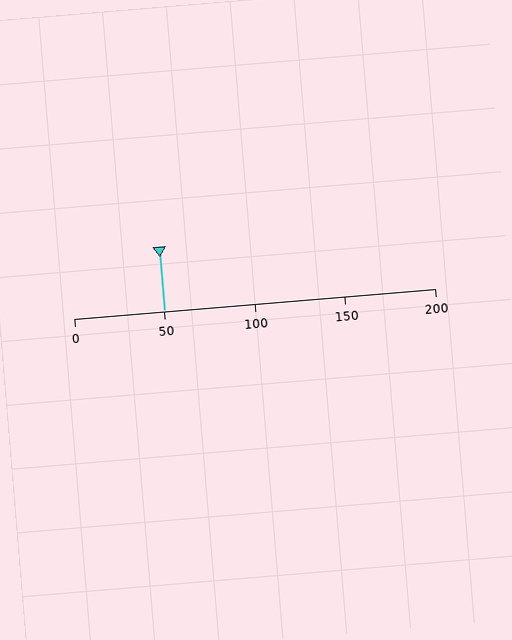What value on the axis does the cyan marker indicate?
The marker indicates approximately 50.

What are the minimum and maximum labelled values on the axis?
The axis runs from 0 to 200.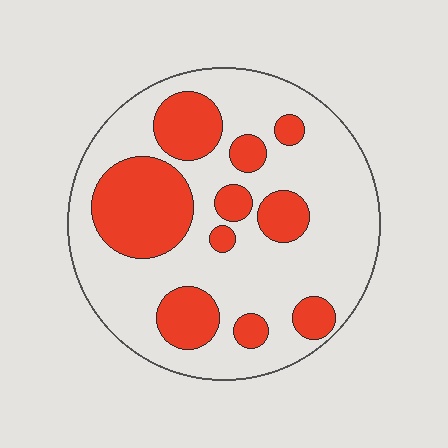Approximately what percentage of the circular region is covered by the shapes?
Approximately 30%.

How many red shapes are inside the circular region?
10.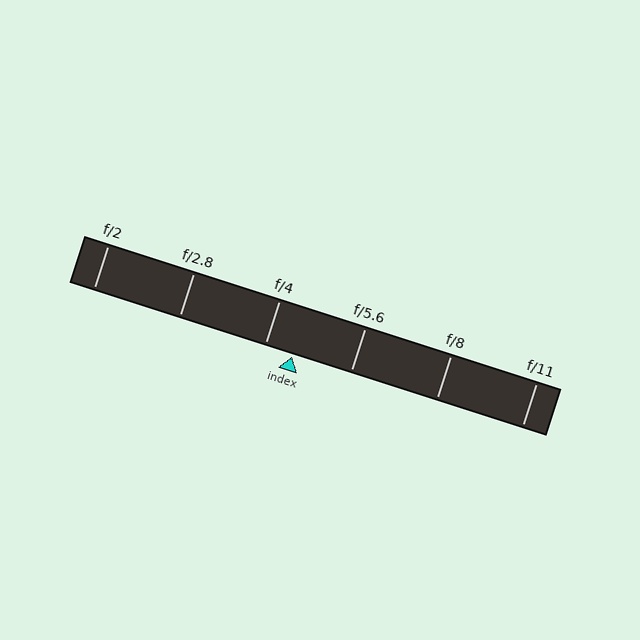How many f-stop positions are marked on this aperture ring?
There are 6 f-stop positions marked.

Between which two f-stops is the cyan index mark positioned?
The index mark is between f/4 and f/5.6.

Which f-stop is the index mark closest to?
The index mark is closest to f/4.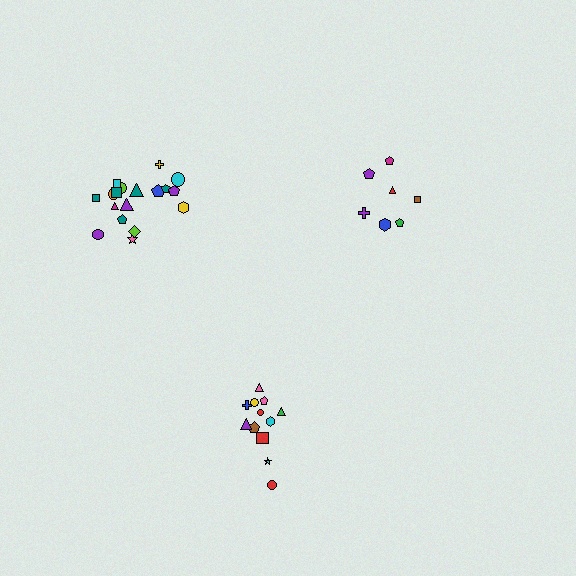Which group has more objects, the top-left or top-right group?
The top-left group.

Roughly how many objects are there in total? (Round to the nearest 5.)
Roughly 35 objects in total.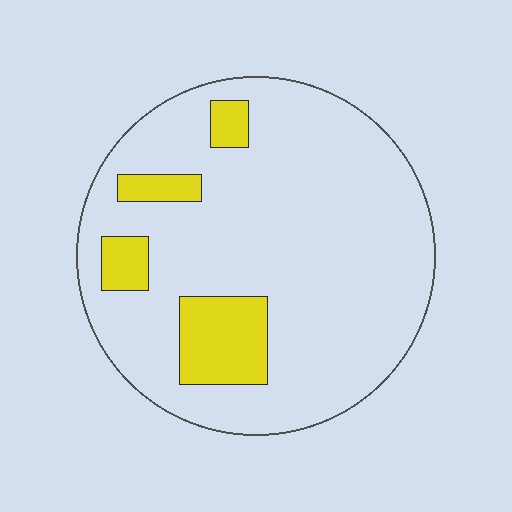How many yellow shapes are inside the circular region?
4.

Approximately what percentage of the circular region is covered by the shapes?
Approximately 15%.